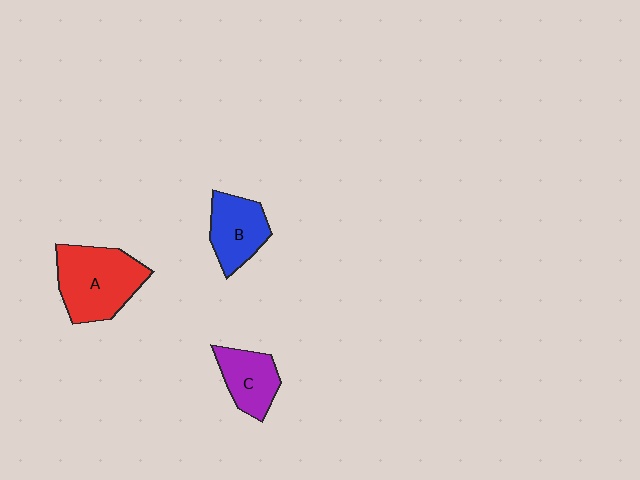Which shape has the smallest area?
Shape C (purple).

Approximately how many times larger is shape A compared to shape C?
Approximately 1.7 times.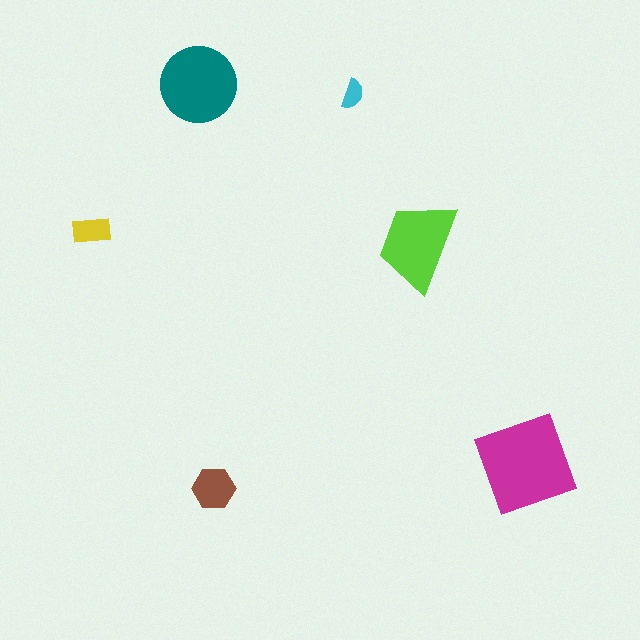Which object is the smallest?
The cyan semicircle.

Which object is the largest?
The magenta diamond.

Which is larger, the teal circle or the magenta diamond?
The magenta diamond.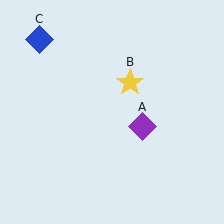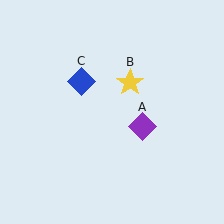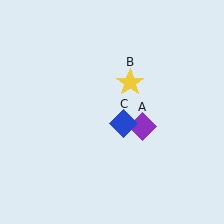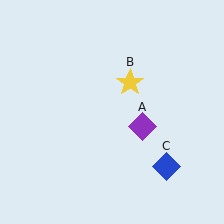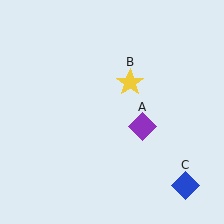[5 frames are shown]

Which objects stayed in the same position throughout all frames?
Purple diamond (object A) and yellow star (object B) remained stationary.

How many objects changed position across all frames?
1 object changed position: blue diamond (object C).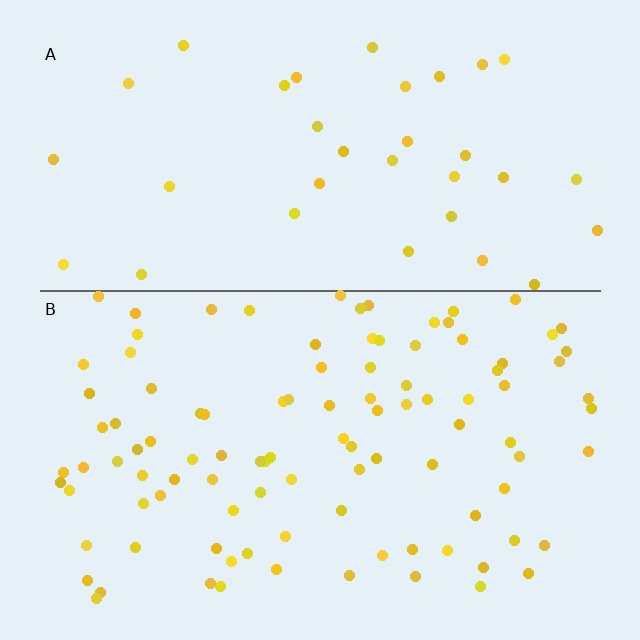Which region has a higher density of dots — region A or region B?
B (the bottom).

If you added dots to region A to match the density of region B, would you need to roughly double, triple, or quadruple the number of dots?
Approximately triple.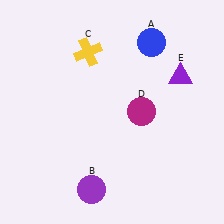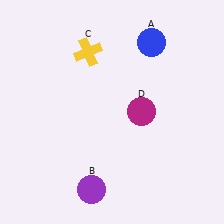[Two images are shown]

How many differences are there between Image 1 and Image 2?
There is 1 difference between the two images.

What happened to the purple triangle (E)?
The purple triangle (E) was removed in Image 2. It was in the top-right area of Image 1.